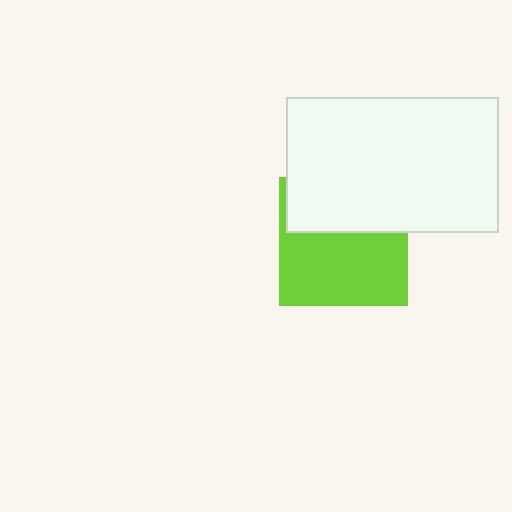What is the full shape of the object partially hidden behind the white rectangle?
The partially hidden object is a lime square.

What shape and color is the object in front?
The object in front is a white rectangle.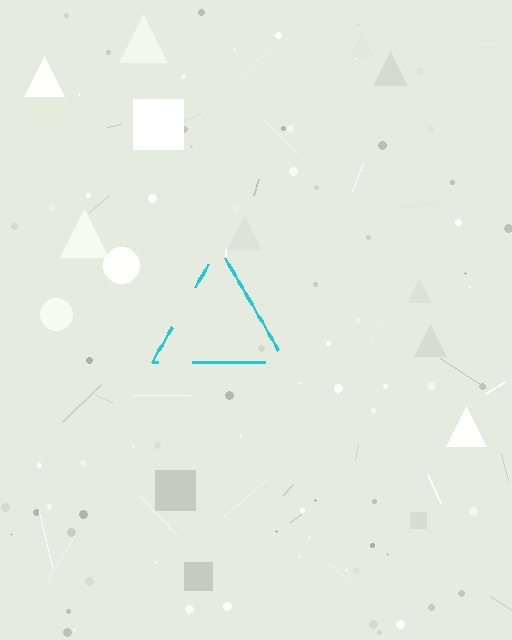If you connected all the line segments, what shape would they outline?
They would outline a triangle.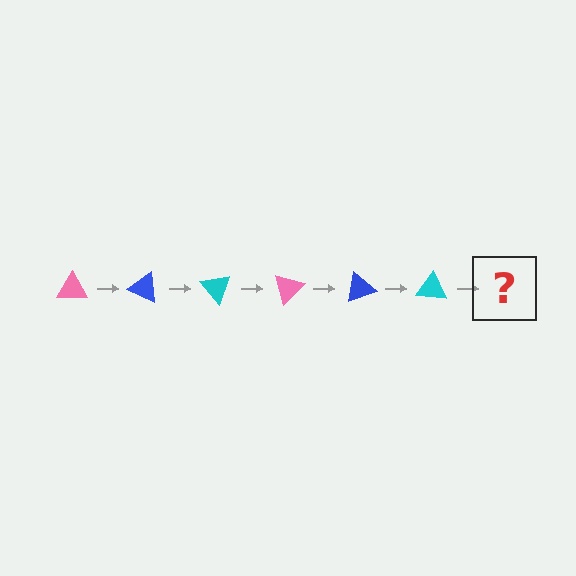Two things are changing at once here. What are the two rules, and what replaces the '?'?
The two rules are that it rotates 25 degrees each step and the color cycles through pink, blue, and cyan. The '?' should be a pink triangle, rotated 150 degrees from the start.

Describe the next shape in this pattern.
It should be a pink triangle, rotated 150 degrees from the start.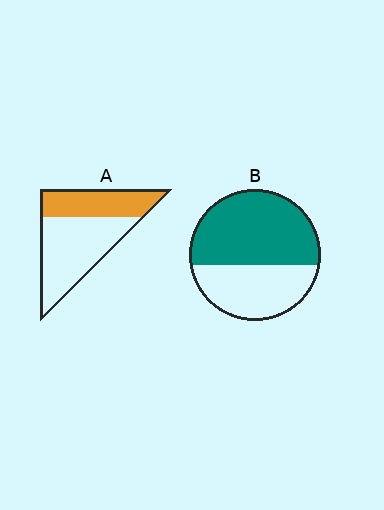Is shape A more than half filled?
No.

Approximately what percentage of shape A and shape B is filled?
A is approximately 40% and B is approximately 60%.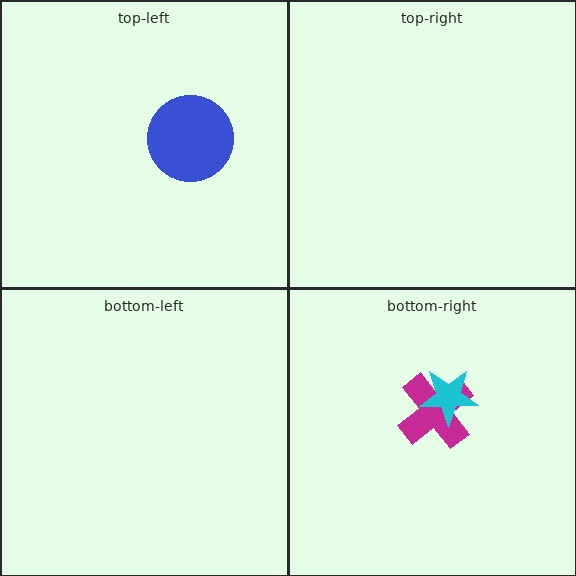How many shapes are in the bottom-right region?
2.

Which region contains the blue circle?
The top-left region.